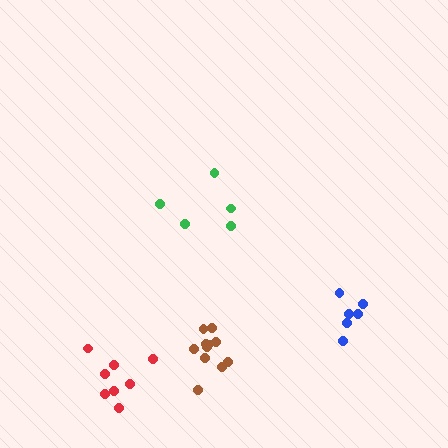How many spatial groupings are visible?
There are 4 spatial groupings.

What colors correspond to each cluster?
The clusters are colored: red, brown, blue, green.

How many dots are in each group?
Group 1: 8 dots, Group 2: 11 dots, Group 3: 6 dots, Group 4: 5 dots (30 total).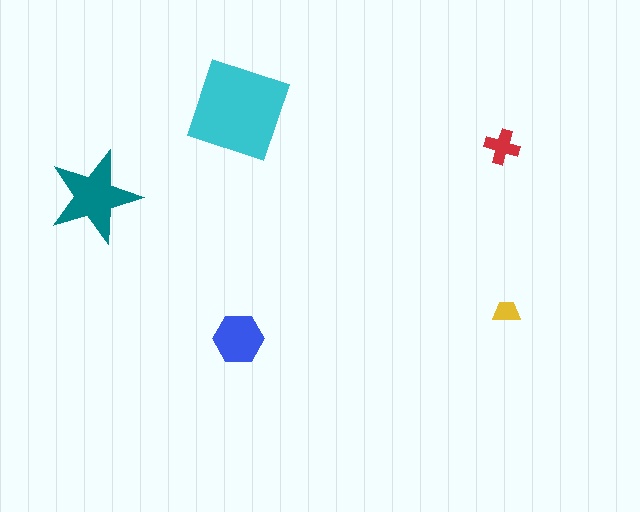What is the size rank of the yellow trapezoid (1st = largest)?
5th.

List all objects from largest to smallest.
The cyan diamond, the teal star, the blue hexagon, the red cross, the yellow trapezoid.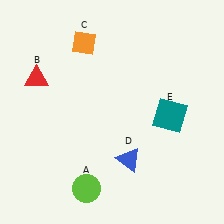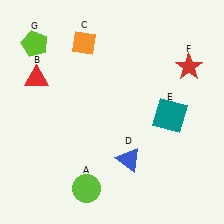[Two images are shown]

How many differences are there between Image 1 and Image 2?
There are 2 differences between the two images.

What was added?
A red star (F), a lime pentagon (G) were added in Image 2.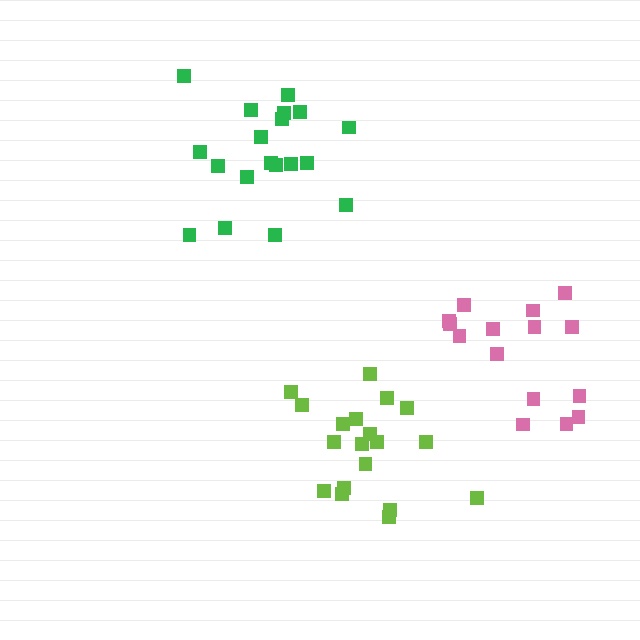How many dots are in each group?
Group 1: 20 dots, Group 2: 15 dots, Group 3: 19 dots (54 total).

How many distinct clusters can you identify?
There are 3 distinct clusters.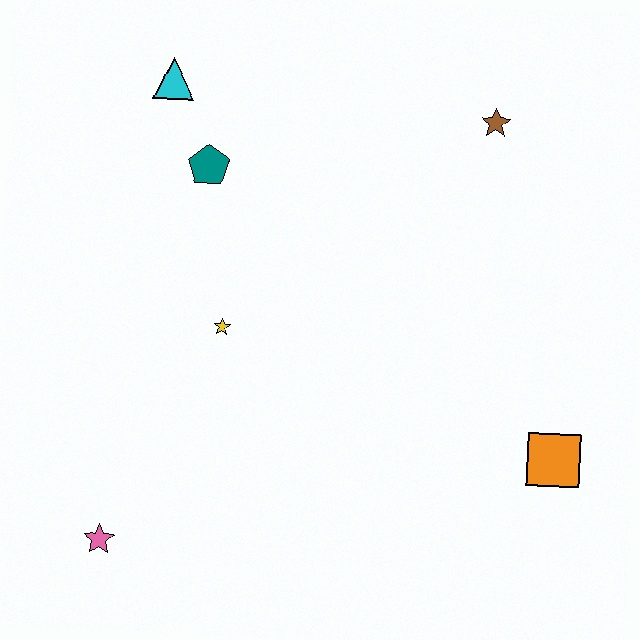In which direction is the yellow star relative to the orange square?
The yellow star is to the left of the orange square.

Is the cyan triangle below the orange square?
No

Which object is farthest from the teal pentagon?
The orange square is farthest from the teal pentagon.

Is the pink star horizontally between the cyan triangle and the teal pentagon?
No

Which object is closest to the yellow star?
The teal pentagon is closest to the yellow star.